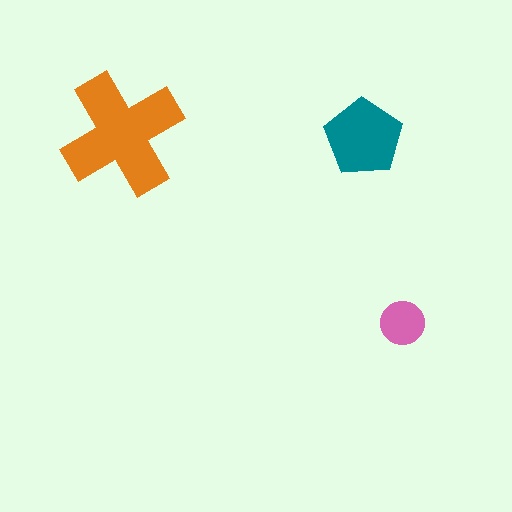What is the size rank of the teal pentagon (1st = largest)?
2nd.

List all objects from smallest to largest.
The pink circle, the teal pentagon, the orange cross.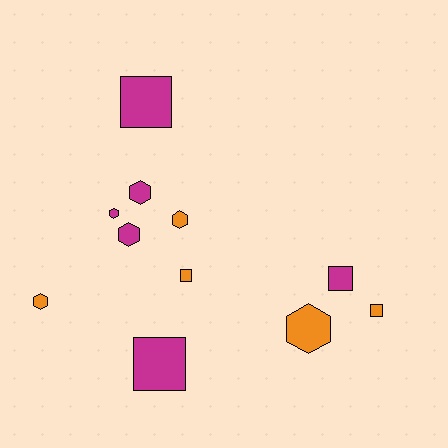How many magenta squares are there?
There are 3 magenta squares.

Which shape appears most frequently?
Hexagon, with 6 objects.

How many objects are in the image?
There are 11 objects.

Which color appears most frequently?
Magenta, with 6 objects.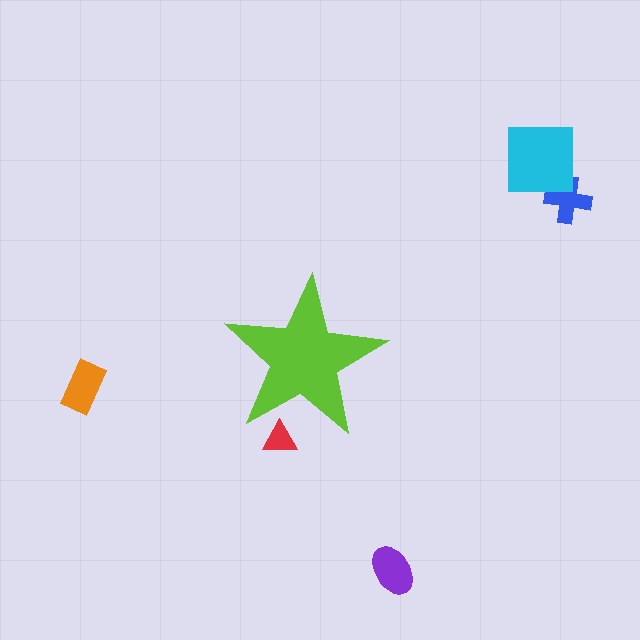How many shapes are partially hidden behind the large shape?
1 shape is partially hidden.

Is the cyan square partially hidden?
No, the cyan square is fully visible.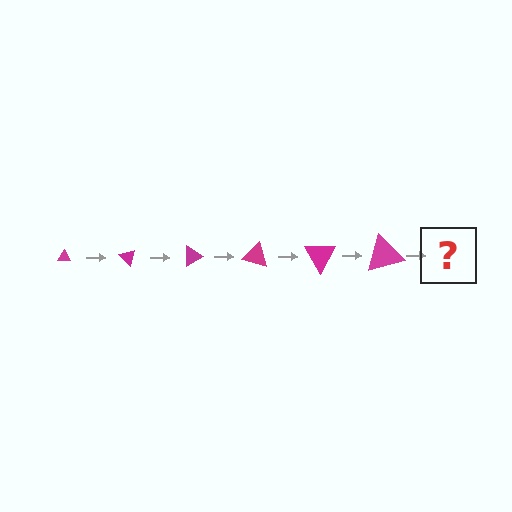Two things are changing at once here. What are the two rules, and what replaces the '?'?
The two rules are that the triangle grows larger each step and it rotates 45 degrees each step. The '?' should be a triangle, larger than the previous one and rotated 270 degrees from the start.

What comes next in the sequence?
The next element should be a triangle, larger than the previous one and rotated 270 degrees from the start.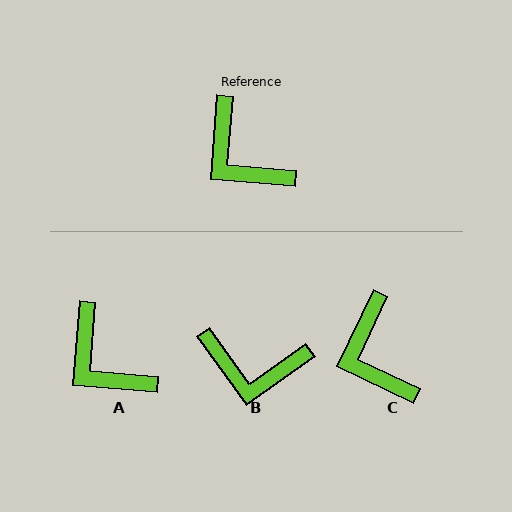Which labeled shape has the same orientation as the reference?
A.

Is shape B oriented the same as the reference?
No, it is off by about 40 degrees.